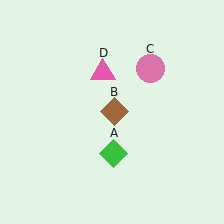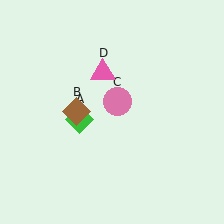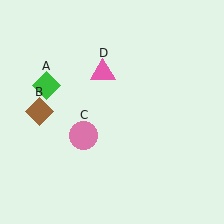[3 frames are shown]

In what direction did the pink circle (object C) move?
The pink circle (object C) moved down and to the left.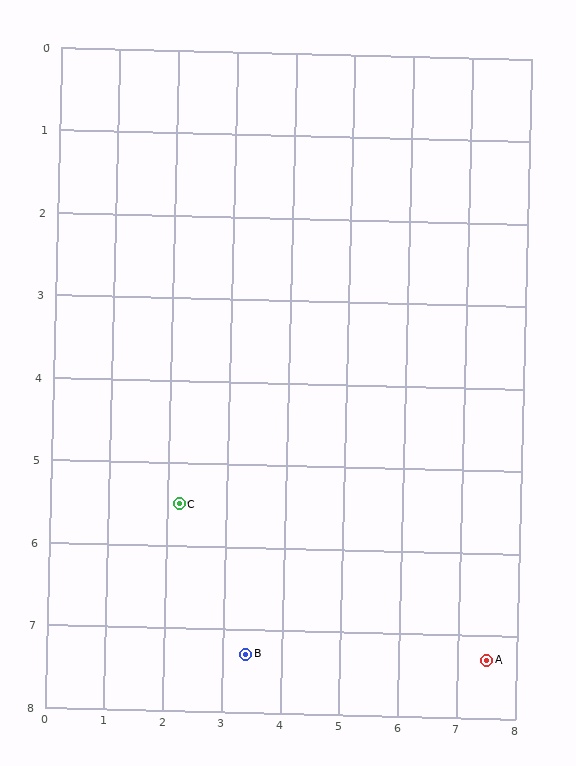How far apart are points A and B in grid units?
Points A and B are about 4.1 grid units apart.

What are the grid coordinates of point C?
Point C is at approximately (2.2, 5.5).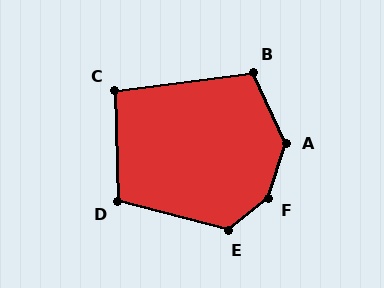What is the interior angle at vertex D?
Approximately 106 degrees (obtuse).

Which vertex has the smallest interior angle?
C, at approximately 96 degrees.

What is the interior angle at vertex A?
Approximately 138 degrees (obtuse).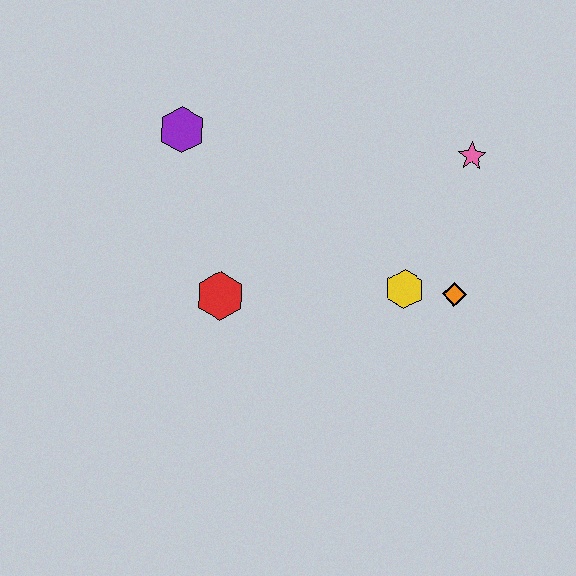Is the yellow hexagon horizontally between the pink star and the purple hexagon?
Yes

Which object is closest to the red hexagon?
The purple hexagon is closest to the red hexagon.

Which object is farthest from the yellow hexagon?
The purple hexagon is farthest from the yellow hexagon.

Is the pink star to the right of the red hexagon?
Yes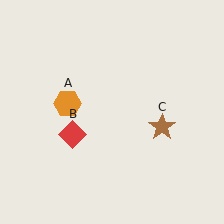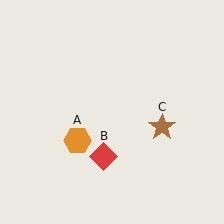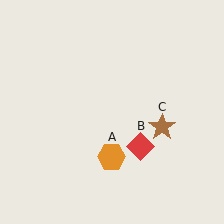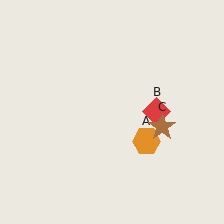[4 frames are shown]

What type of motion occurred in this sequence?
The orange hexagon (object A), red diamond (object B) rotated counterclockwise around the center of the scene.